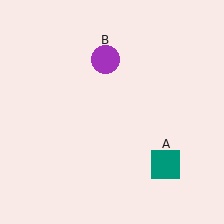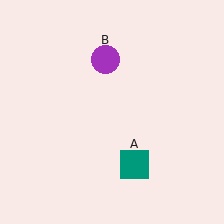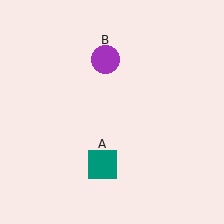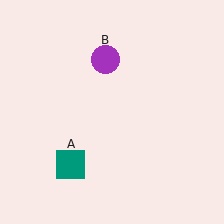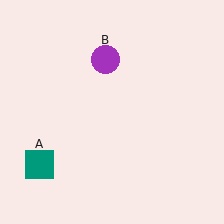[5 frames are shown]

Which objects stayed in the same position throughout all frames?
Purple circle (object B) remained stationary.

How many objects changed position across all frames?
1 object changed position: teal square (object A).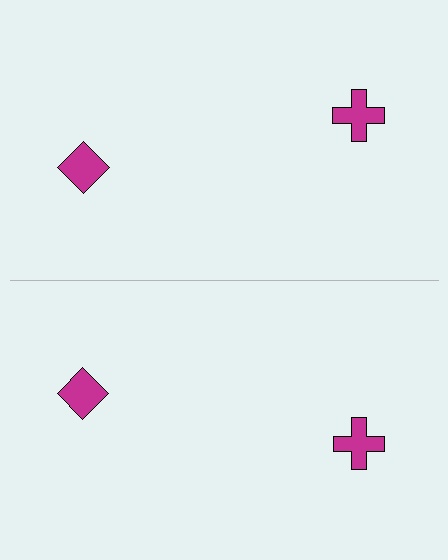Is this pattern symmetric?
Yes, this pattern has bilateral (reflection) symmetry.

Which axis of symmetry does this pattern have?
The pattern has a horizontal axis of symmetry running through the center of the image.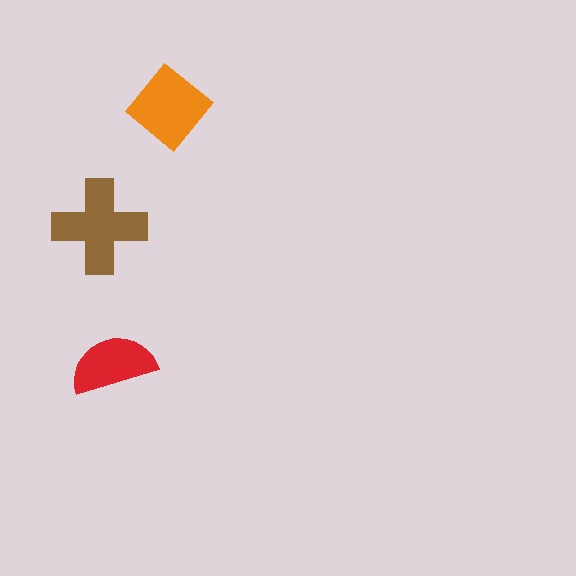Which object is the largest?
The brown cross.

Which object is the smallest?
The red semicircle.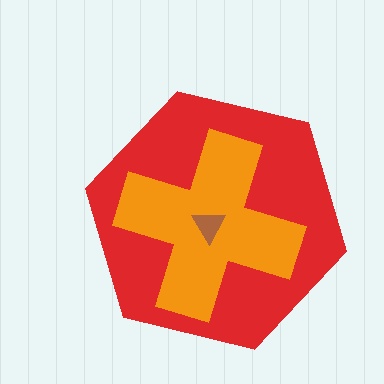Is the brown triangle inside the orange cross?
Yes.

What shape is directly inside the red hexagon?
The orange cross.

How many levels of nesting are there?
3.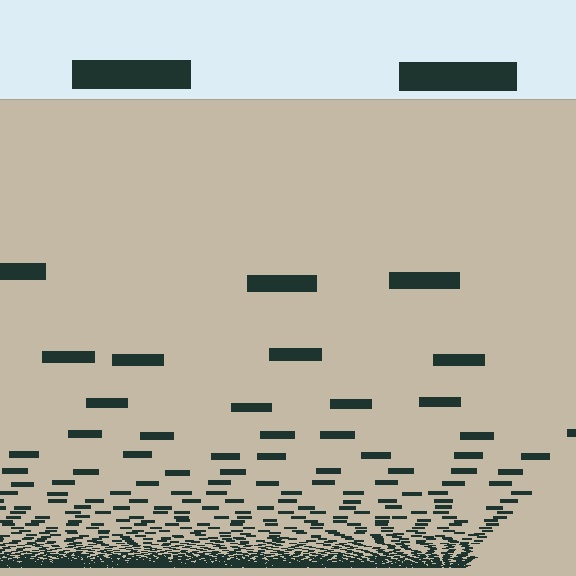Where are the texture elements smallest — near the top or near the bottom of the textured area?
Near the bottom.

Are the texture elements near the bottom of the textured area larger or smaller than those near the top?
Smaller. The gradient is inverted — elements near the bottom are smaller and denser.